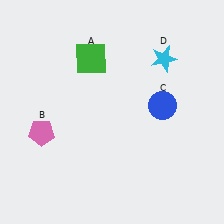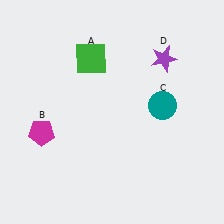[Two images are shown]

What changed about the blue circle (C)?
In Image 1, C is blue. In Image 2, it changed to teal.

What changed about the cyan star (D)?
In Image 1, D is cyan. In Image 2, it changed to purple.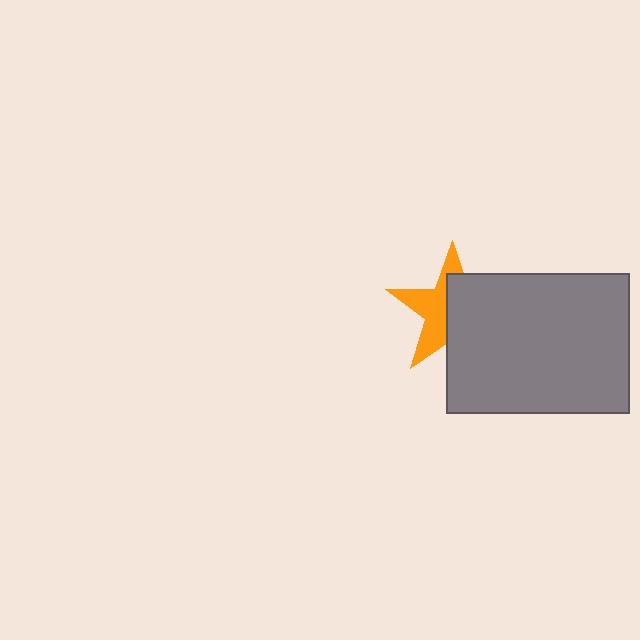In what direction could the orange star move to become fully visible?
The orange star could move left. That would shift it out from behind the gray rectangle entirely.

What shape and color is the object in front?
The object in front is a gray rectangle.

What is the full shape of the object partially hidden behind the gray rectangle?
The partially hidden object is an orange star.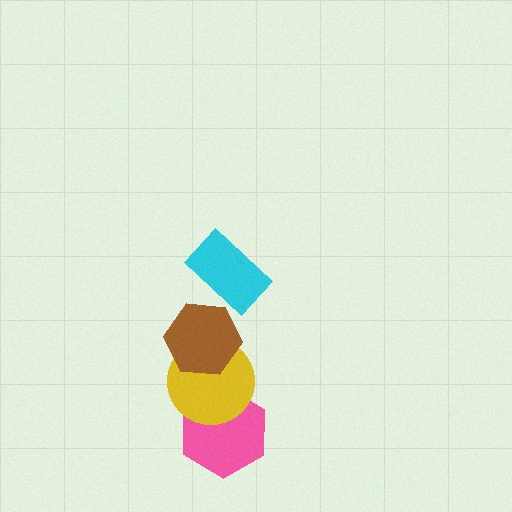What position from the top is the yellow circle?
The yellow circle is 3rd from the top.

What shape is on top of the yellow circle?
The brown hexagon is on top of the yellow circle.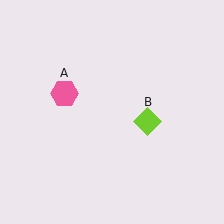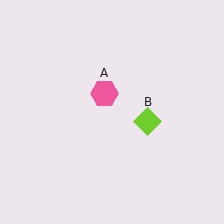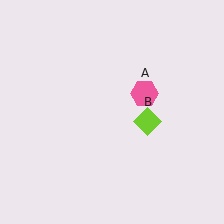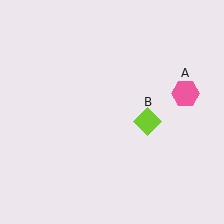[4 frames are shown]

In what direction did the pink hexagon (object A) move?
The pink hexagon (object A) moved right.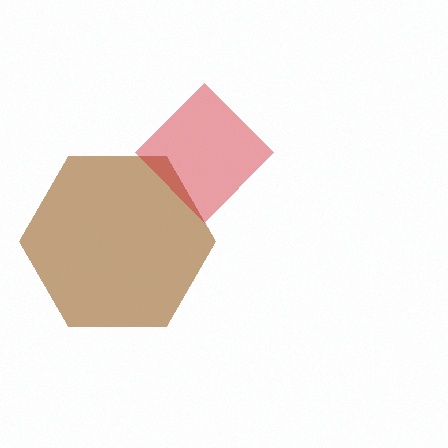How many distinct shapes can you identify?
There are 2 distinct shapes: a brown hexagon, a red diamond.